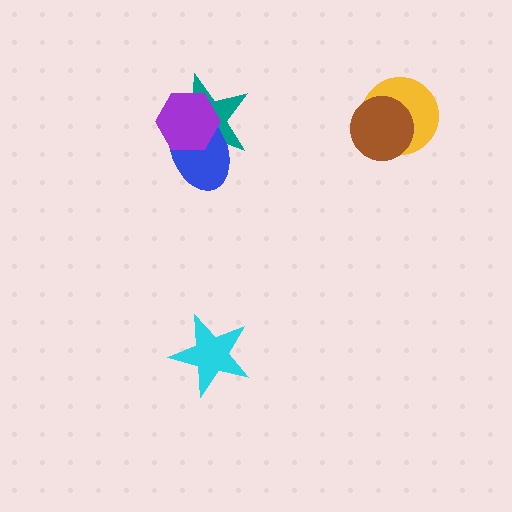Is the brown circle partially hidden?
No, no other shape covers it.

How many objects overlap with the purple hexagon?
2 objects overlap with the purple hexagon.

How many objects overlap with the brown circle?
1 object overlaps with the brown circle.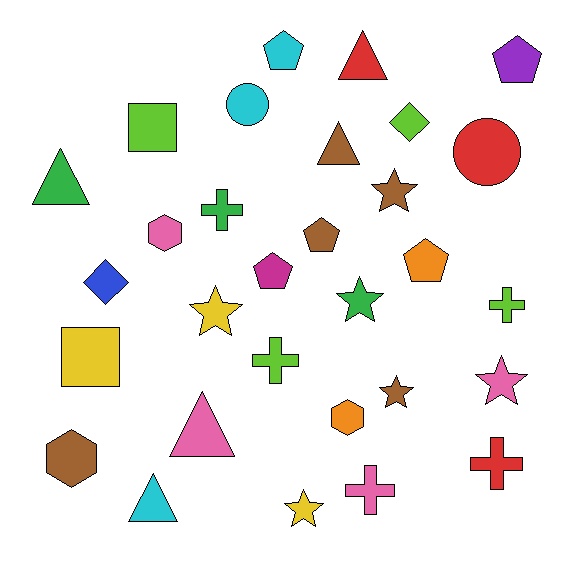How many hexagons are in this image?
There are 3 hexagons.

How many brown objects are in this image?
There are 5 brown objects.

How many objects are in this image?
There are 30 objects.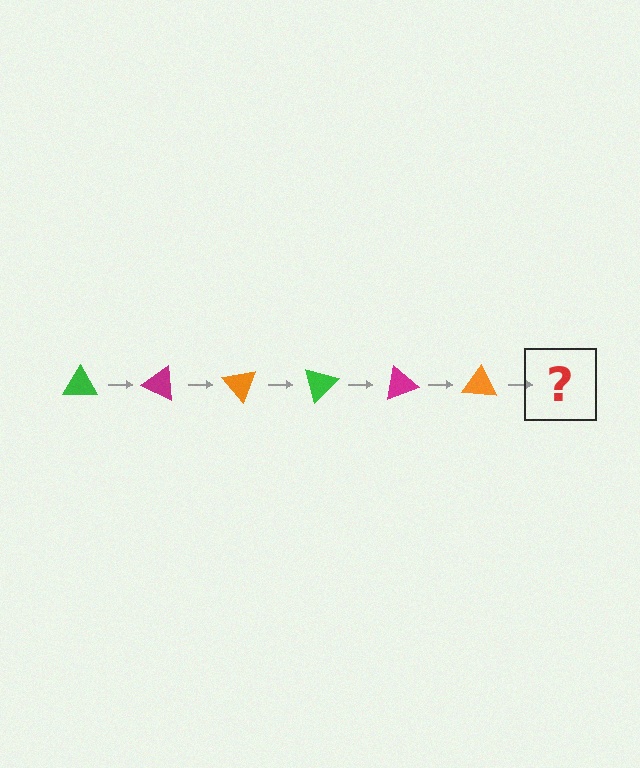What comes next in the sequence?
The next element should be a green triangle, rotated 150 degrees from the start.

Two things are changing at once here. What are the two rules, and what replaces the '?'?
The two rules are that it rotates 25 degrees each step and the color cycles through green, magenta, and orange. The '?' should be a green triangle, rotated 150 degrees from the start.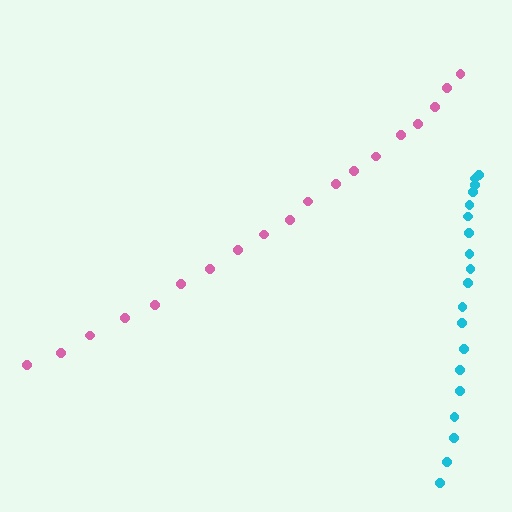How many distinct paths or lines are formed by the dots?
There are 2 distinct paths.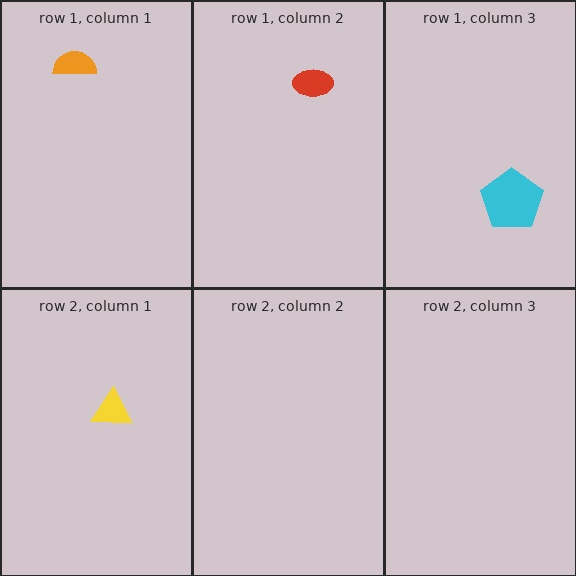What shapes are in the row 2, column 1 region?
The yellow triangle.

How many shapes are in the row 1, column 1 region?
1.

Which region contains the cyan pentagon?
The row 1, column 3 region.